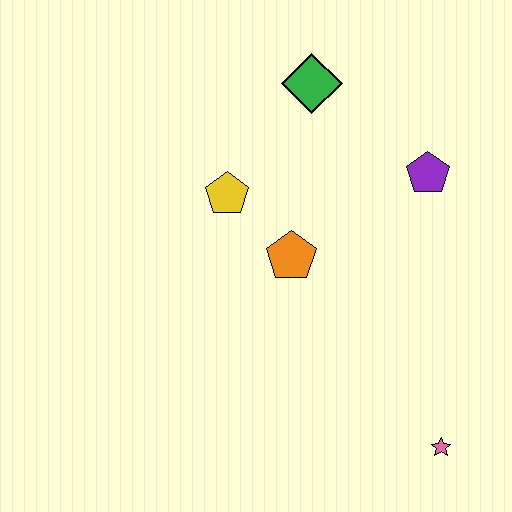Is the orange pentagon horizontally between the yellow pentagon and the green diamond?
Yes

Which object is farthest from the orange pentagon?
The pink star is farthest from the orange pentagon.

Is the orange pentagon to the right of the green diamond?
No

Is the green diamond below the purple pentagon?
No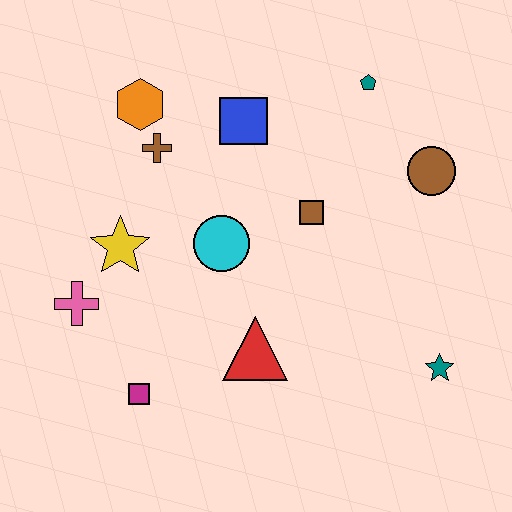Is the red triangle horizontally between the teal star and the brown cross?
Yes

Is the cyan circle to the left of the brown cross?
No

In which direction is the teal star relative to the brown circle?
The teal star is below the brown circle.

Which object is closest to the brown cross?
The orange hexagon is closest to the brown cross.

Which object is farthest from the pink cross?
The brown circle is farthest from the pink cross.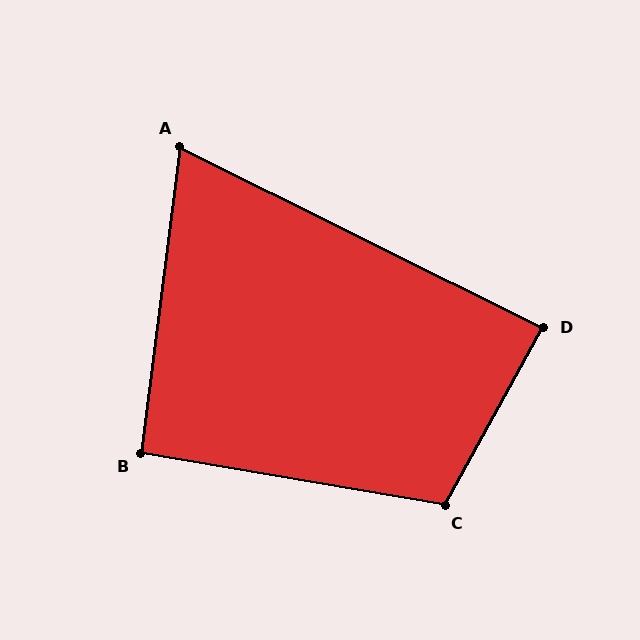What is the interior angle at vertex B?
Approximately 93 degrees (approximately right).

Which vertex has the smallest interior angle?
A, at approximately 71 degrees.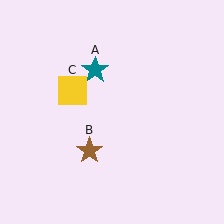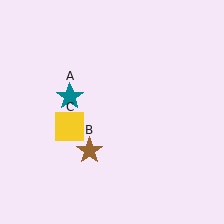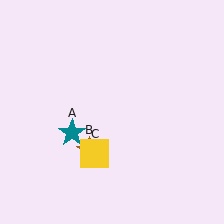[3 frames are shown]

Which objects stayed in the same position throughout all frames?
Brown star (object B) remained stationary.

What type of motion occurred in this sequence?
The teal star (object A), yellow square (object C) rotated counterclockwise around the center of the scene.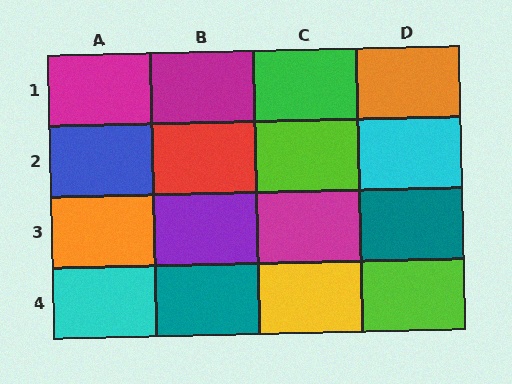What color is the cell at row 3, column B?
Purple.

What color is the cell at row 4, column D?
Lime.